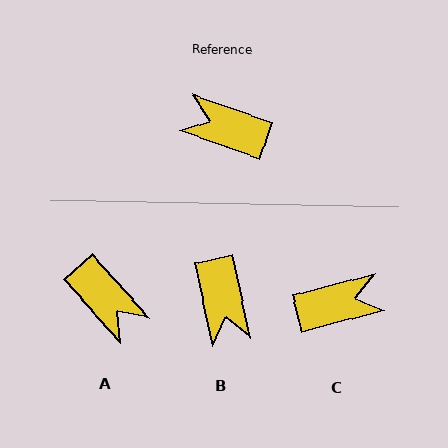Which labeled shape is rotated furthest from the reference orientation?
A, about 151 degrees away.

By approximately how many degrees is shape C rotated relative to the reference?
Approximately 146 degrees clockwise.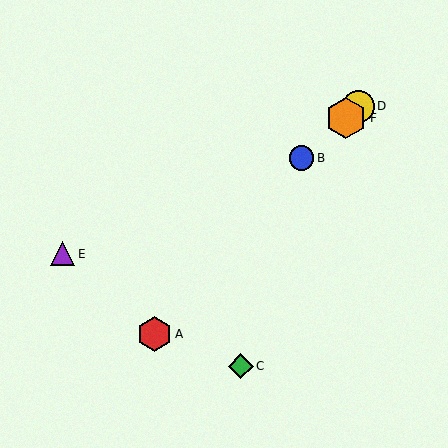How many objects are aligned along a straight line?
3 objects (B, D, F) are aligned along a straight line.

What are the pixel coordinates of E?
Object E is at (63, 254).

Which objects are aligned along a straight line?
Objects B, D, F are aligned along a straight line.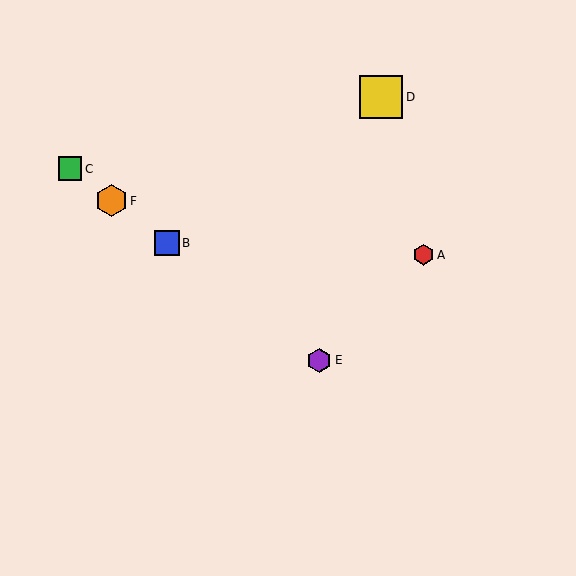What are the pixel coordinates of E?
Object E is at (319, 360).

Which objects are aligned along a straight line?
Objects B, C, E, F are aligned along a straight line.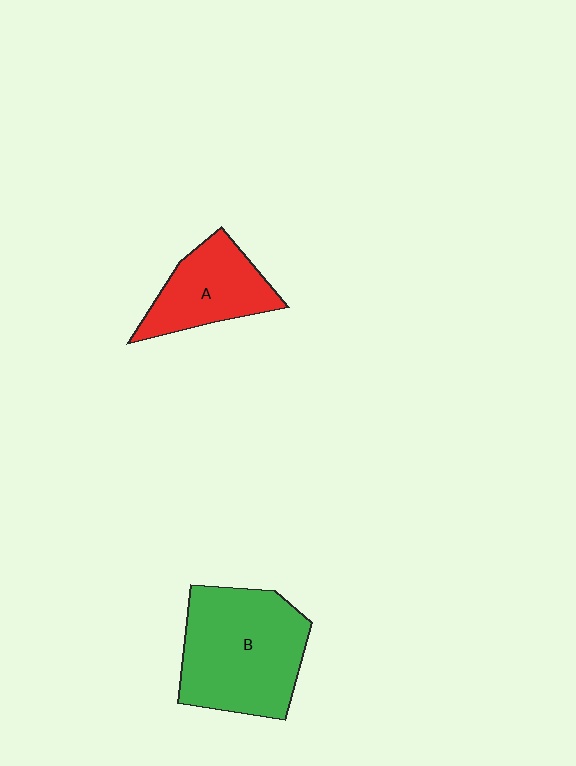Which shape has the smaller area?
Shape A (red).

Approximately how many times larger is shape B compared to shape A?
Approximately 1.7 times.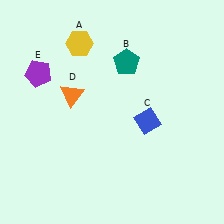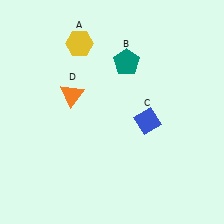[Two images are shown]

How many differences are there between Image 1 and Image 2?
There is 1 difference between the two images.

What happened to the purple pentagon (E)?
The purple pentagon (E) was removed in Image 2. It was in the top-left area of Image 1.